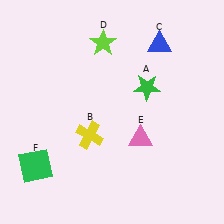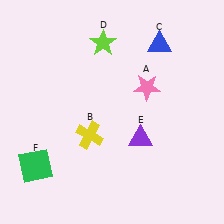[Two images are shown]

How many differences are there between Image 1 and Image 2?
There are 2 differences between the two images.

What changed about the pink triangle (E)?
In Image 1, E is pink. In Image 2, it changed to purple.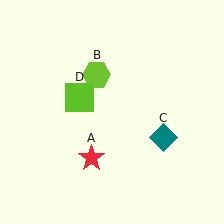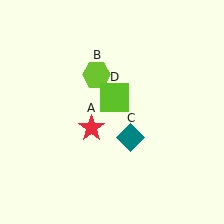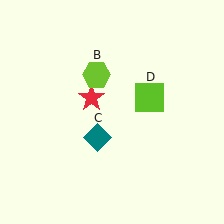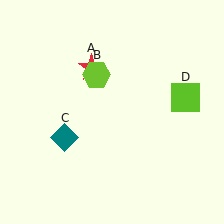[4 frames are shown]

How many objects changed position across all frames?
3 objects changed position: red star (object A), teal diamond (object C), lime square (object D).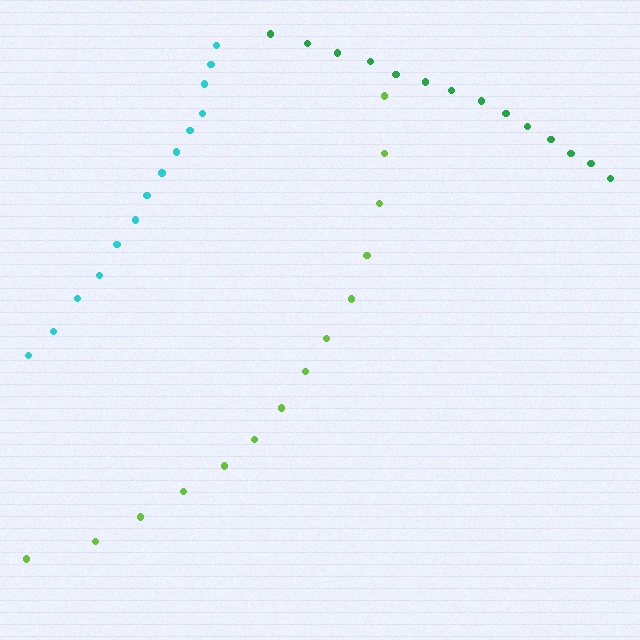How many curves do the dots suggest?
There are 3 distinct paths.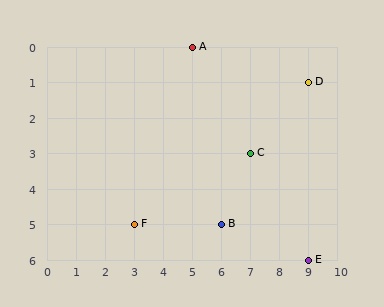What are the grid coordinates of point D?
Point D is at grid coordinates (9, 1).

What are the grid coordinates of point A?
Point A is at grid coordinates (5, 0).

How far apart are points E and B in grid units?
Points E and B are 3 columns and 1 row apart (about 3.2 grid units diagonally).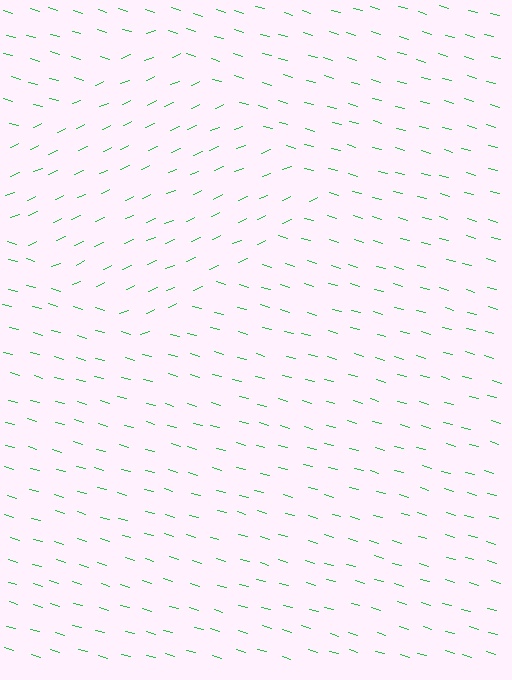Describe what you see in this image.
The image is filled with small green line segments. A diamond region in the image has lines oriented differently from the surrounding lines, creating a visible texture boundary.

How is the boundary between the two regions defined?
The boundary is defined purely by a change in line orientation (approximately 39 degrees difference). All lines are the same color and thickness.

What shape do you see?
I see a diamond.